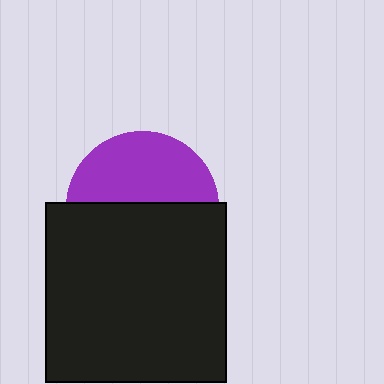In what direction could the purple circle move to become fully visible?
The purple circle could move up. That would shift it out from behind the black square entirely.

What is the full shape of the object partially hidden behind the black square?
The partially hidden object is a purple circle.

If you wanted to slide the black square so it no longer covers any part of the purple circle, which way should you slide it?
Slide it down — that is the most direct way to separate the two shapes.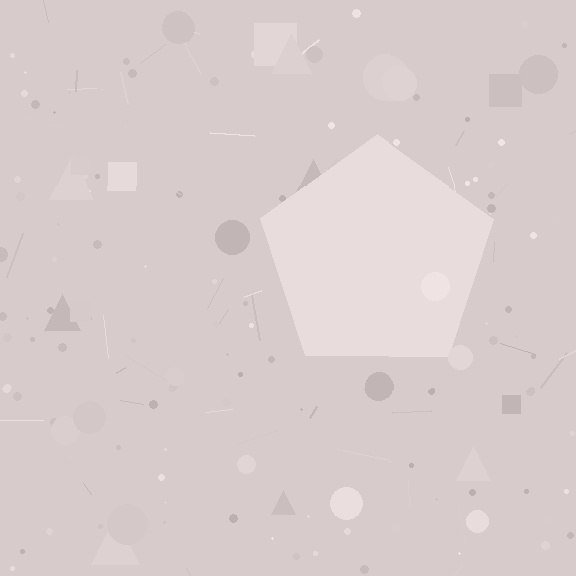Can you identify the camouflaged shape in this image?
The camouflaged shape is a pentagon.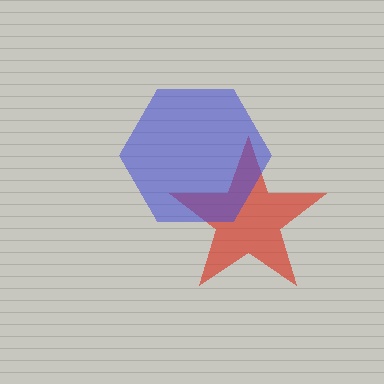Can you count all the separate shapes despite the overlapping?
Yes, there are 2 separate shapes.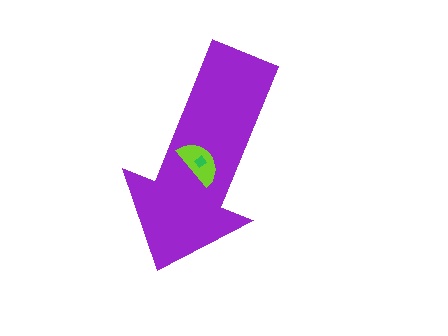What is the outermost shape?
The purple arrow.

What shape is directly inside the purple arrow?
The lime semicircle.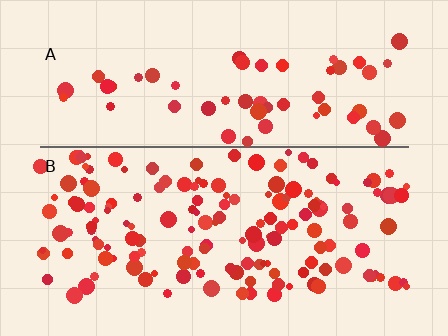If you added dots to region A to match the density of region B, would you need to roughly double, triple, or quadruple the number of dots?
Approximately triple.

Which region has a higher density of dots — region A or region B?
B (the bottom).